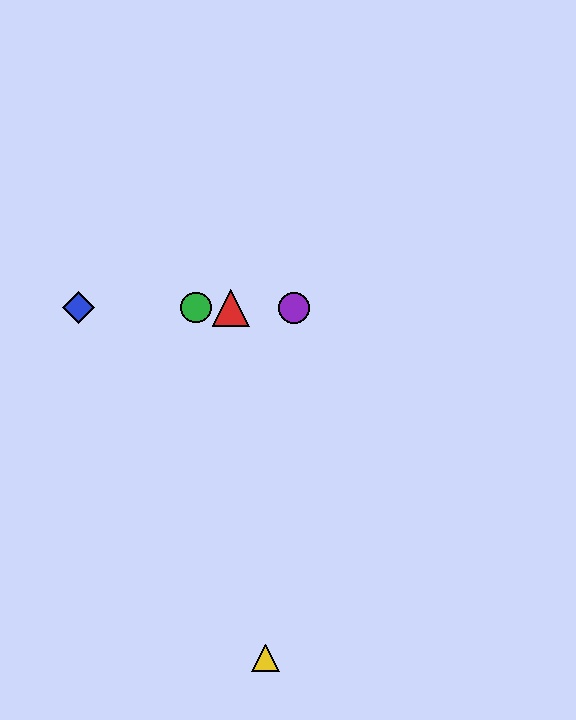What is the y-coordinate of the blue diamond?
The blue diamond is at y≈308.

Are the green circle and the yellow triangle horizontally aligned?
No, the green circle is at y≈308 and the yellow triangle is at y≈658.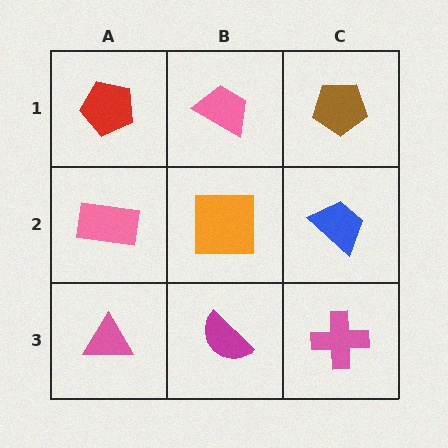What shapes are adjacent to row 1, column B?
An orange square (row 2, column B), a red pentagon (row 1, column A), a brown pentagon (row 1, column C).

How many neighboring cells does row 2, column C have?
3.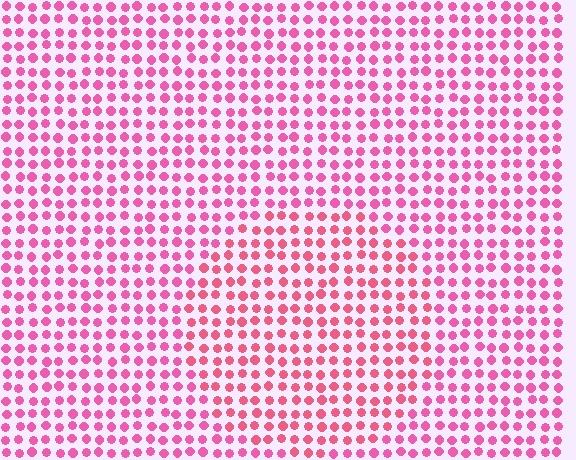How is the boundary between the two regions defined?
The boundary is defined purely by a slight shift in hue (about 18 degrees). Spacing, size, and orientation are identical on both sides.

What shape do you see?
I see a circle.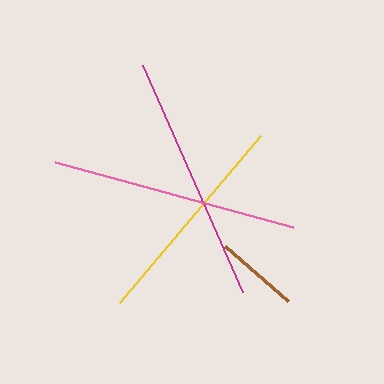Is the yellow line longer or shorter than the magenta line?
The magenta line is longer than the yellow line.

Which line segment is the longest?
The magenta line is the longest at approximately 248 pixels.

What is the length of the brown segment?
The brown segment is approximately 84 pixels long.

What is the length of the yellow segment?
The yellow segment is approximately 219 pixels long.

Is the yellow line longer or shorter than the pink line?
The pink line is longer than the yellow line.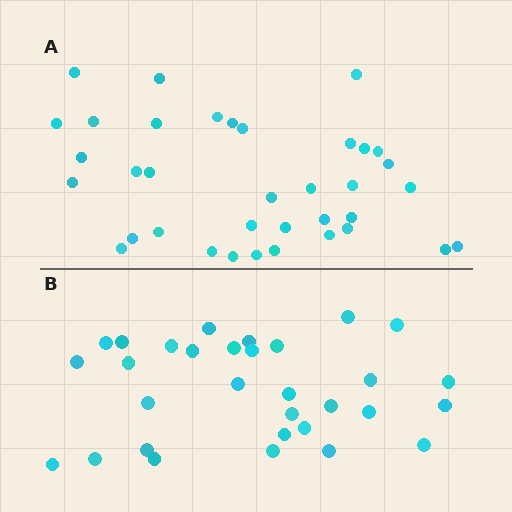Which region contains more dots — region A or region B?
Region A (the top region) has more dots.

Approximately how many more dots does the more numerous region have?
Region A has about 5 more dots than region B.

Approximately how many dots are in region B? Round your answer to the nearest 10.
About 30 dots. (The exact count is 31, which rounds to 30.)